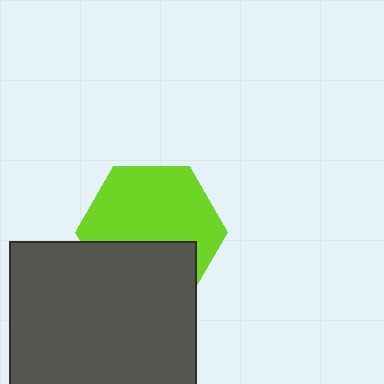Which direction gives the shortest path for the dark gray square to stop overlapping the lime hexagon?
Moving down gives the shortest separation.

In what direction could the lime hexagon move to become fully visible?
The lime hexagon could move up. That would shift it out from behind the dark gray square entirely.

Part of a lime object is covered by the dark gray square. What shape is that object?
It is a hexagon.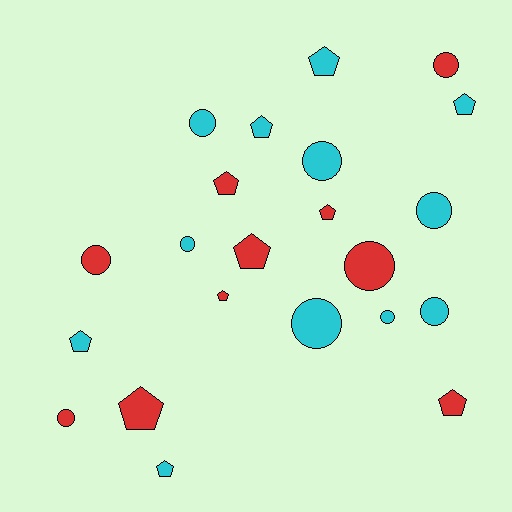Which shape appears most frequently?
Circle, with 11 objects.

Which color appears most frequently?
Cyan, with 12 objects.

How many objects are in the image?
There are 22 objects.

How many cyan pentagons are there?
There are 5 cyan pentagons.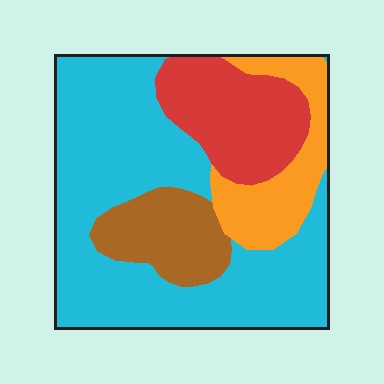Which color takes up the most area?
Cyan, at roughly 55%.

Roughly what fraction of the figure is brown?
Brown covers about 15% of the figure.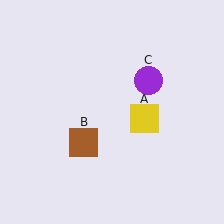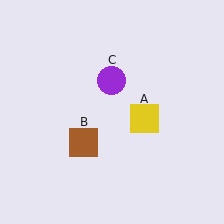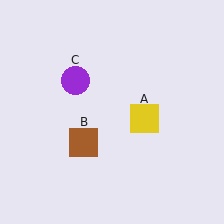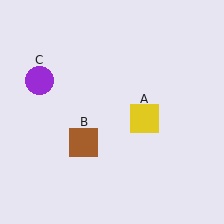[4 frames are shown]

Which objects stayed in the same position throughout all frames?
Yellow square (object A) and brown square (object B) remained stationary.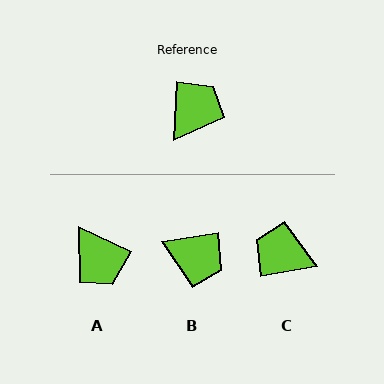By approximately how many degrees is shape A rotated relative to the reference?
Approximately 113 degrees clockwise.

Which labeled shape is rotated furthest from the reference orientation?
A, about 113 degrees away.